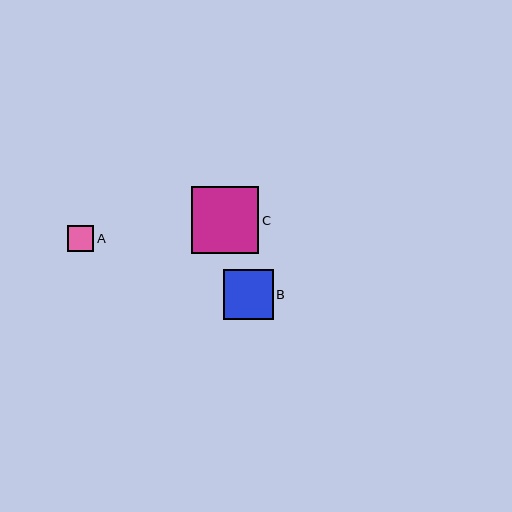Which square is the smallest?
Square A is the smallest with a size of approximately 27 pixels.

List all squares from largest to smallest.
From largest to smallest: C, B, A.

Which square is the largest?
Square C is the largest with a size of approximately 67 pixels.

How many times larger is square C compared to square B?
Square C is approximately 1.4 times the size of square B.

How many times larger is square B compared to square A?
Square B is approximately 1.9 times the size of square A.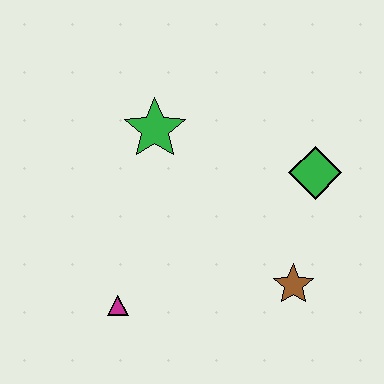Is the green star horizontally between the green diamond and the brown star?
No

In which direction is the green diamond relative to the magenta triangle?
The green diamond is to the right of the magenta triangle.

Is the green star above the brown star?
Yes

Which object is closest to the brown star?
The green diamond is closest to the brown star.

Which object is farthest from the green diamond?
The magenta triangle is farthest from the green diamond.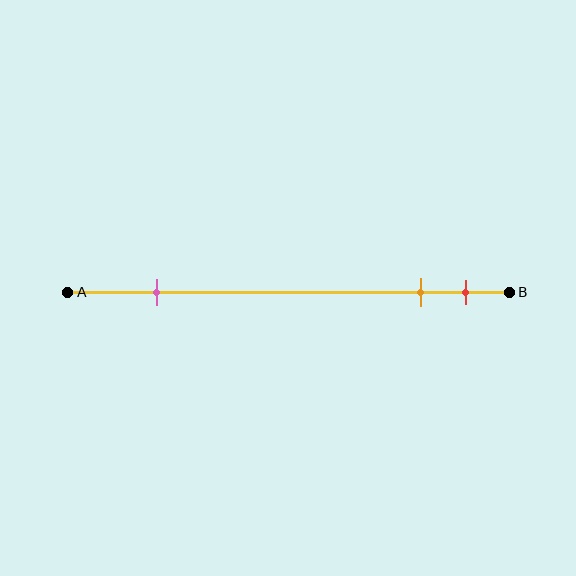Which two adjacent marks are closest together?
The orange and red marks are the closest adjacent pair.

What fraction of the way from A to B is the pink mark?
The pink mark is approximately 20% (0.2) of the way from A to B.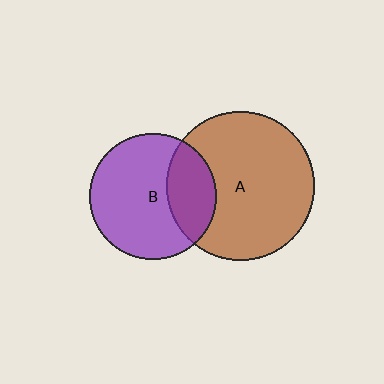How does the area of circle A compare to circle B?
Approximately 1.4 times.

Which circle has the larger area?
Circle A (brown).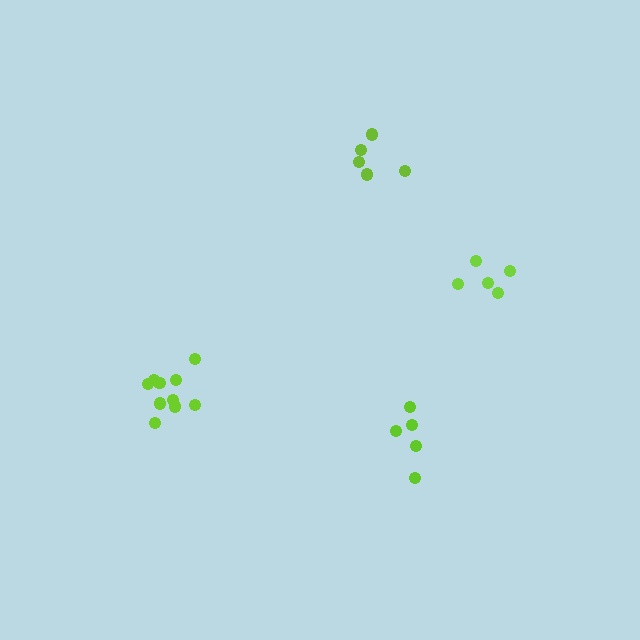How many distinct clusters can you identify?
There are 4 distinct clusters.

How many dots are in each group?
Group 1: 5 dots, Group 2: 5 dots, Group 3: 10 dots, Group 4: 5 dots (25 total).